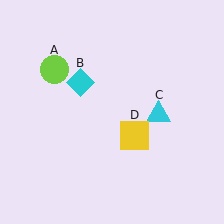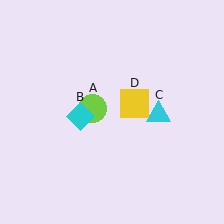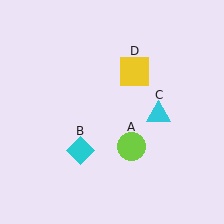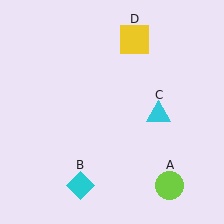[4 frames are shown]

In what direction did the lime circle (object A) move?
The lime circle (object A) moved down and to the right.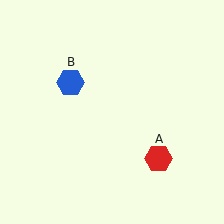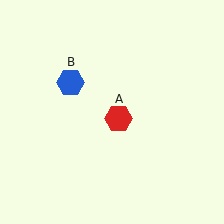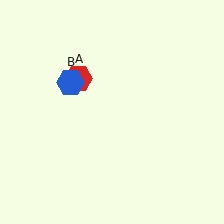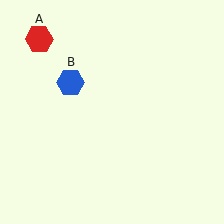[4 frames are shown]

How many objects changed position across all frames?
1 object changed position: red hexagon (object A).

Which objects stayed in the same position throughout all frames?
Blue hexagon (object B) remained stationary.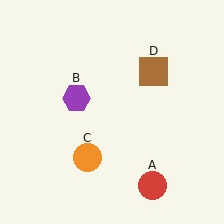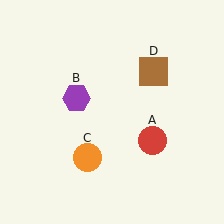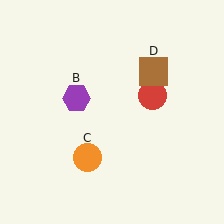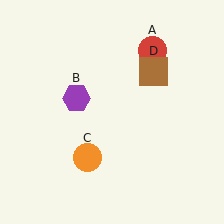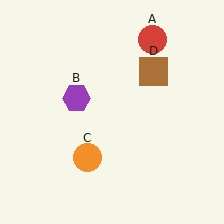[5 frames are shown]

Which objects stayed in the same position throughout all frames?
Purple hexagon (object B) and orange circle (object C) and brown square (object D) remained stationary.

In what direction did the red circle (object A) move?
The red circle (object A) moved up.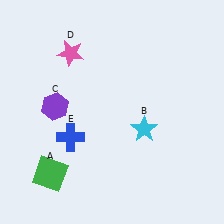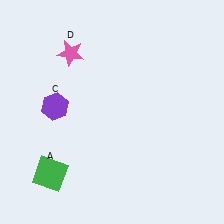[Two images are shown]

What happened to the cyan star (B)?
The cyan star (B) was removed in Image 2. It was in the bottom-right area of Image 1.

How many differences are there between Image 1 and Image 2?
There are 2 differences between the two images.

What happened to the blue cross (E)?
The blue cross (E) was removed in Image 2. It was in the bottom-left area of Image 1.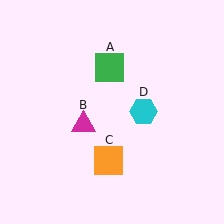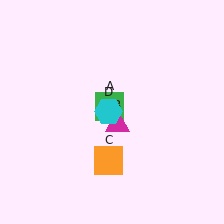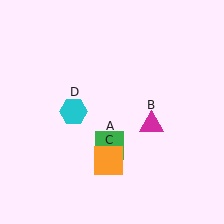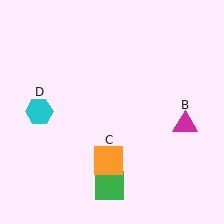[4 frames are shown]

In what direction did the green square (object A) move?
The green square (object A) moved down.